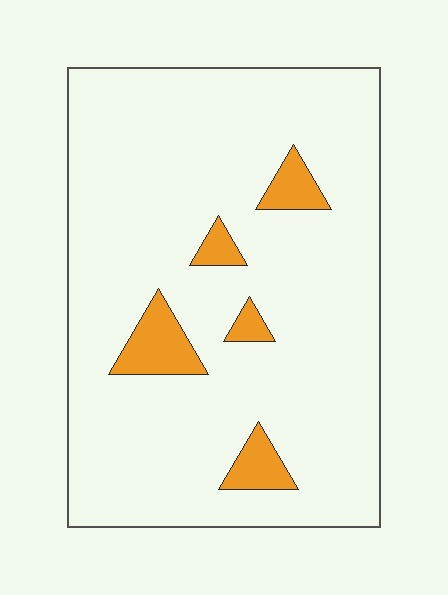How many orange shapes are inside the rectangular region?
5.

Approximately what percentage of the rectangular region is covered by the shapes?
Approximately 10%.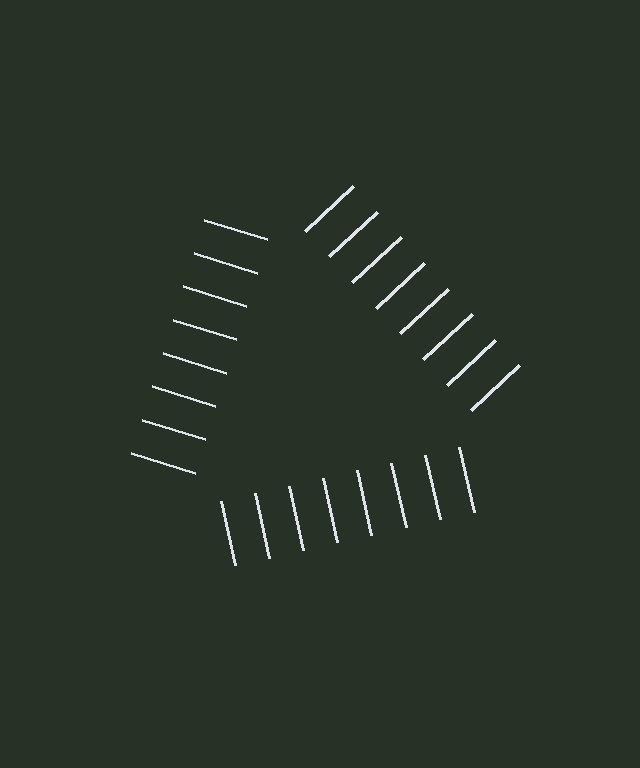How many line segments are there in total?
24 — 8 along each of the 3 edges.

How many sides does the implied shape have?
3 sides — the line-ends trace a triangle.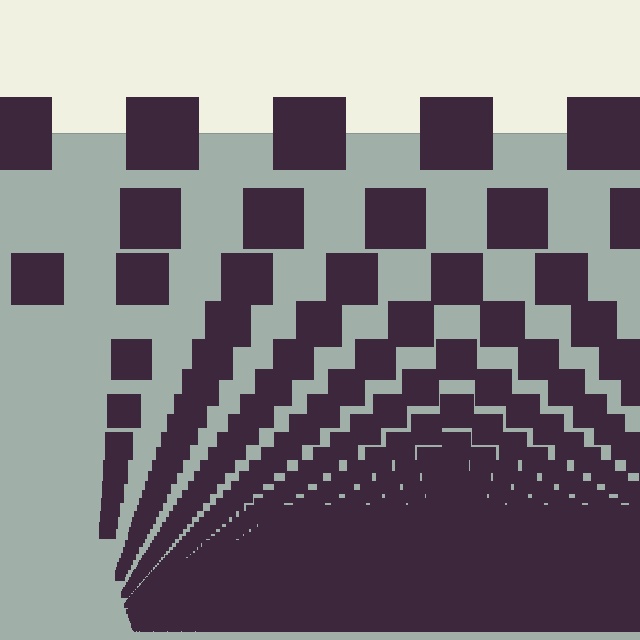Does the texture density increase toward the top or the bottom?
Density increases toward the bottom.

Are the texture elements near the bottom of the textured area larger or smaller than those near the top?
Smaller. The gradient is inverted — elements near the bottom are smaller and denser.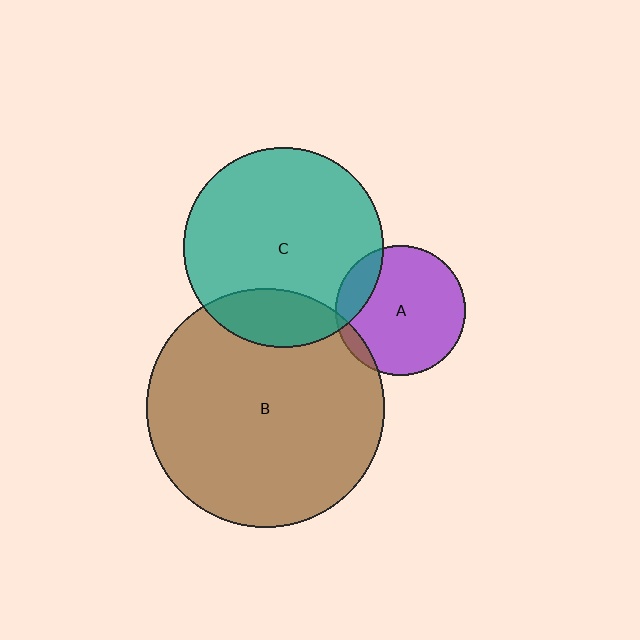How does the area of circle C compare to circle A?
Approximately 2.4 times.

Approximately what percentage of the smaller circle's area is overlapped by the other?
Approximately 20%.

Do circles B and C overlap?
Yes.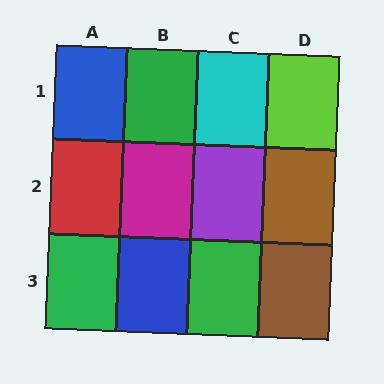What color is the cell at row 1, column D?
Lime.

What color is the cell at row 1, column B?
Green.